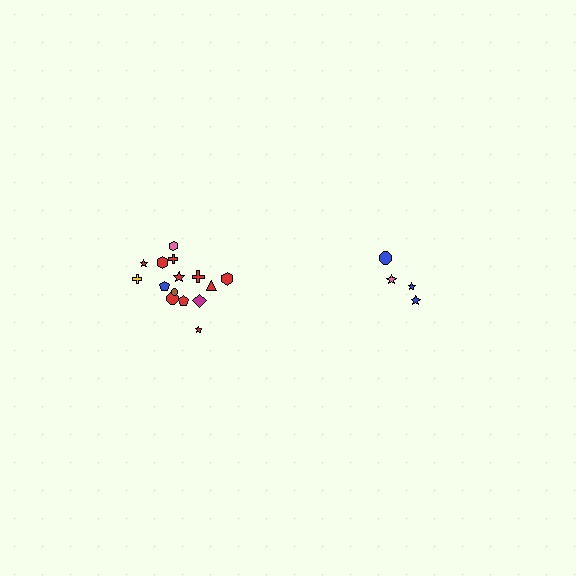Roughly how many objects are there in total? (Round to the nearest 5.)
Roughly 20 objects in total.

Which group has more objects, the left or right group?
The left group.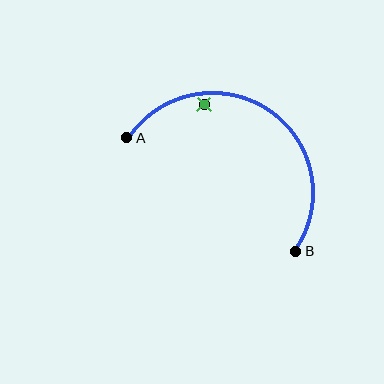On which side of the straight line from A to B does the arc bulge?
The arc bulges above and to the right of the straight line connecting A and B.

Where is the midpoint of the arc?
The arc midpoint is the point on the curve farthest from the straight line joining A and B. It sits above and to the right of that line.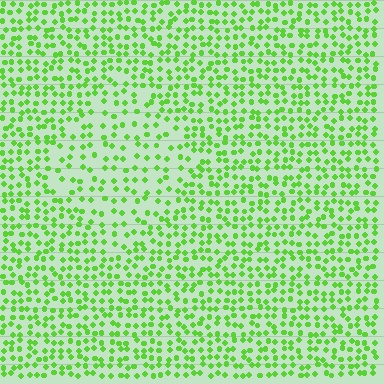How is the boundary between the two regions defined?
The boundary is defined by a change in element density (approximately 1.7x ratio). All elements are the same color, size, and shape.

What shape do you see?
I see a diamond.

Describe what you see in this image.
The image contains small lime elements arranged at two different densities. A diamond-shaped region is visible where the elements are less densely packed than the surrounding area.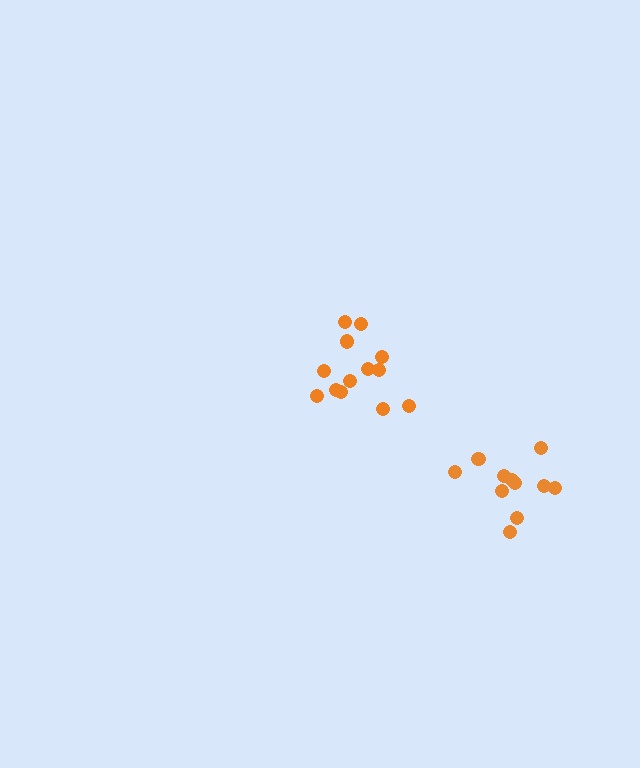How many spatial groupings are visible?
There are 2 spatial groupings.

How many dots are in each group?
Group 1: 13 dots, Group 2: 11 dots (24 total).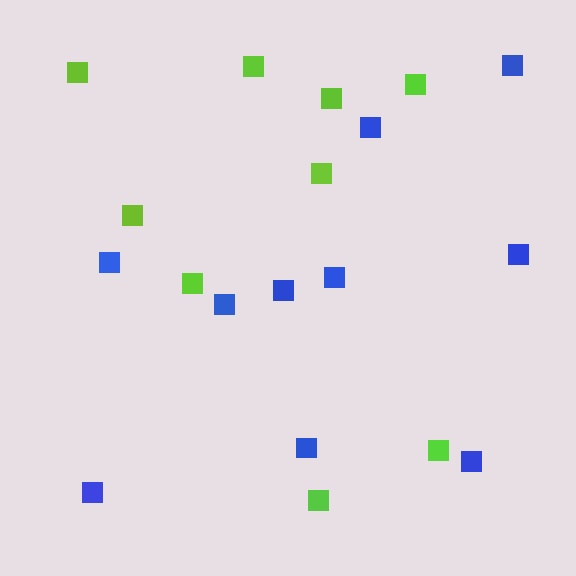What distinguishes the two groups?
There are 2 groups: one group of blue squares (10) and one group of lime squares (9).